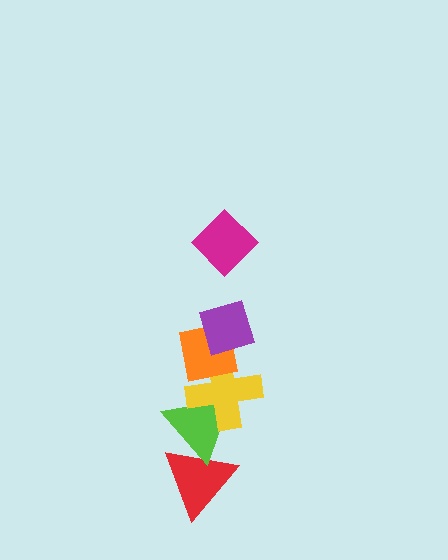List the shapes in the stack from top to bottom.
From top to bottom: the magenta diamond, the purple diamond, the orange square, the yellow cross, the lime triangle, the red triangle.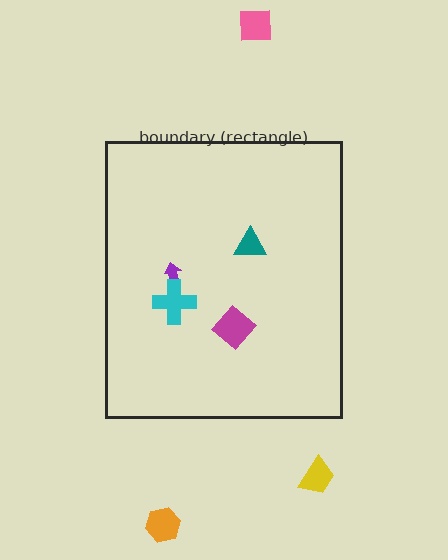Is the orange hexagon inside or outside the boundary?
Outside.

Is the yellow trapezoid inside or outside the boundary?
Outside.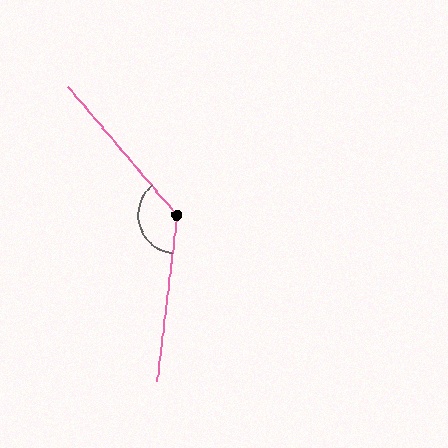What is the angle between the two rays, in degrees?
Approximately 133 degrees.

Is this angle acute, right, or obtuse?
It is obtuse.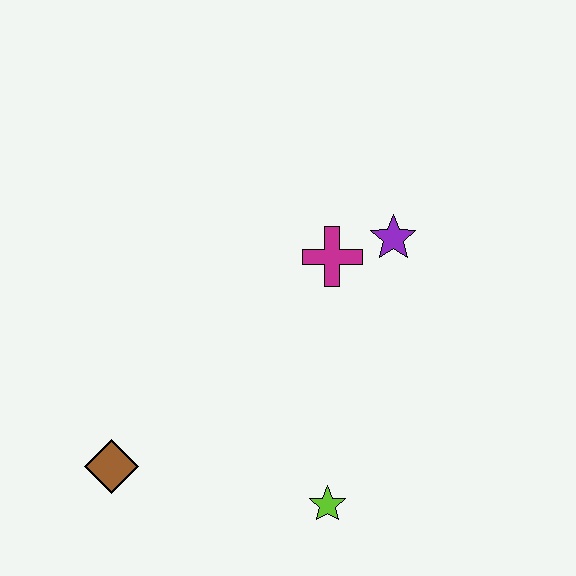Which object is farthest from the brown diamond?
The purple star is farthest from the brown diamond.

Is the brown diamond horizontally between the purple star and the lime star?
No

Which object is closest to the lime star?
The brown diamond is closest to the lime star.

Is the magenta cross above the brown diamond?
Yes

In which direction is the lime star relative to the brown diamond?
The lime star is to the right of the brown diamond.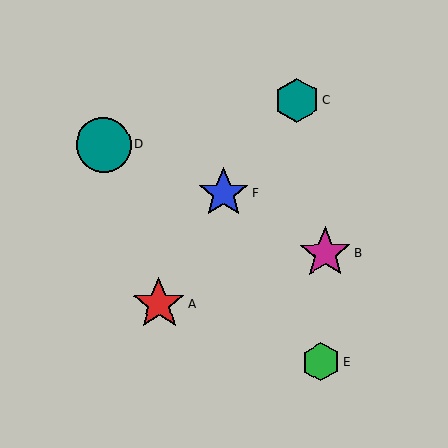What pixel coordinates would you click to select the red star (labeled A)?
Click at (159, 304) to select the red star A.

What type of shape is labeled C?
Shape C is a teal hexagon.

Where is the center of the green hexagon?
The center of the green hexagon is at (321, 362).